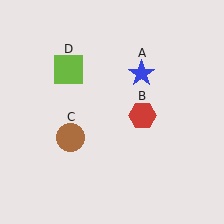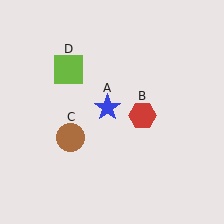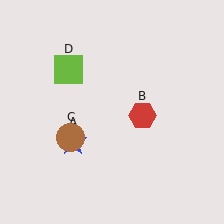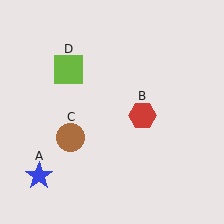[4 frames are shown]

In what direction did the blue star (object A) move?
The blue star (object A) moved down and to the left.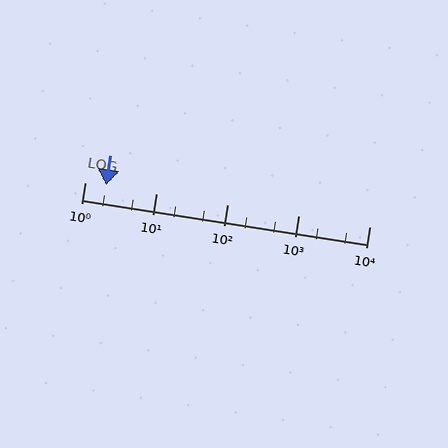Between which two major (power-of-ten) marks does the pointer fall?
The pointer is between 1 and 10.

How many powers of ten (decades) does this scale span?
The scale spans 4 decades, from 1 to 10000.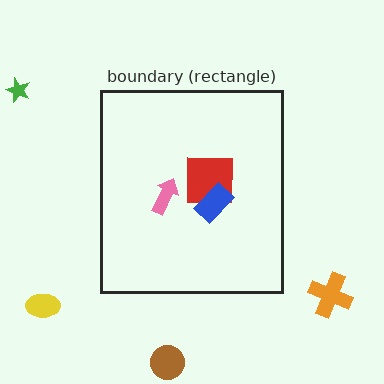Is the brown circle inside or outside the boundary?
Outside.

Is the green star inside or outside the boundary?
Outside.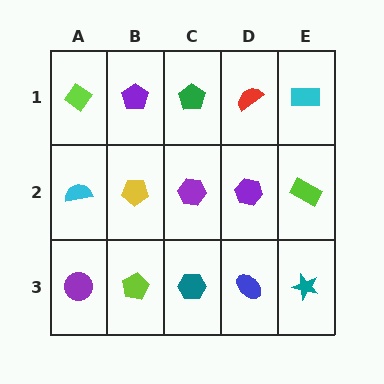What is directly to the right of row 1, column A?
A purple pentagon.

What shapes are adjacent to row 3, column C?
A purple hexagon (row 2, column C), a lime pentagon (row 3, column B), a blue ellipse (row 3, column D).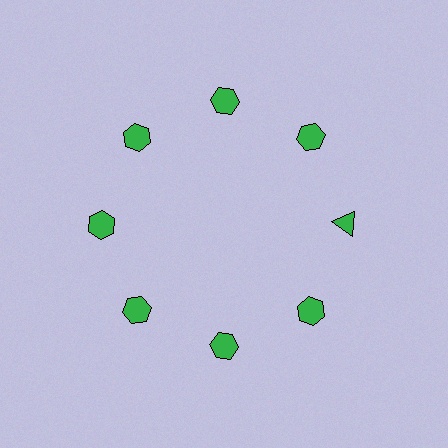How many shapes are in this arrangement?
There are 8 shapes arranged in a ring pattern.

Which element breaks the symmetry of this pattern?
The green triangle at roughly the 3 o'clock position breaks the symmetry. All other shapes are green hexagons.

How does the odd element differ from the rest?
It has a different shape: triangle instead of hexagon.